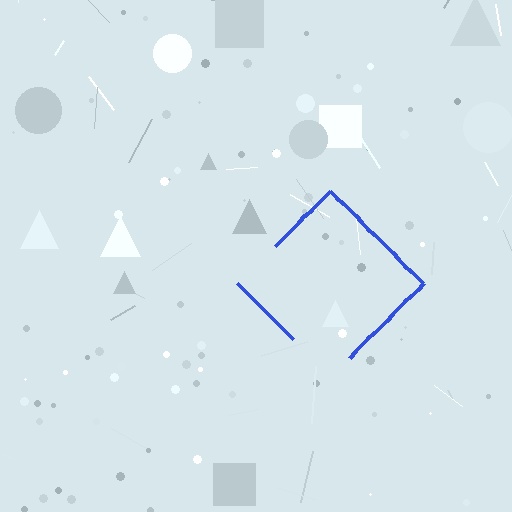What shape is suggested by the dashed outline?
The dashed outline suggests a diamond.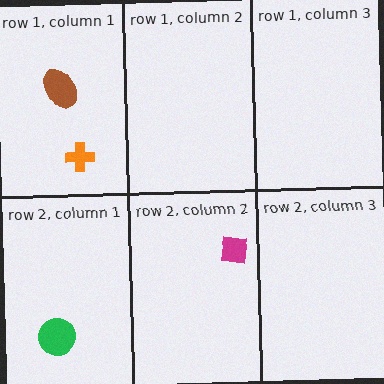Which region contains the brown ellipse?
The row 1, column 1 region.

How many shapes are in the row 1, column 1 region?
2.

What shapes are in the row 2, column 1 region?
The green circle.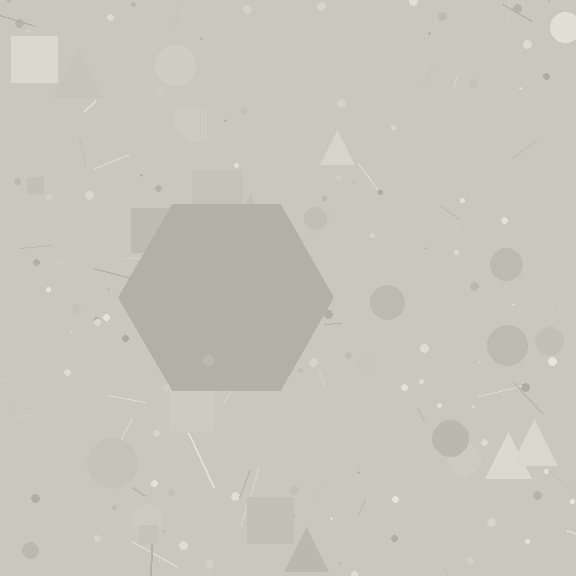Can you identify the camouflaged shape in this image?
The camouflaged shape is a hexagon.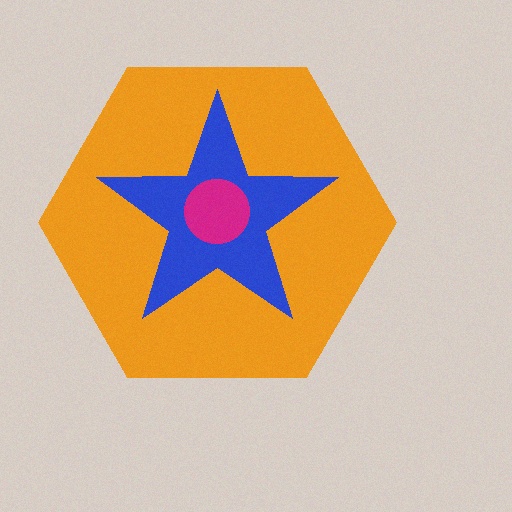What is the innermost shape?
The magenta circle.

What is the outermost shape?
The orange hexagon.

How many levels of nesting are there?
3.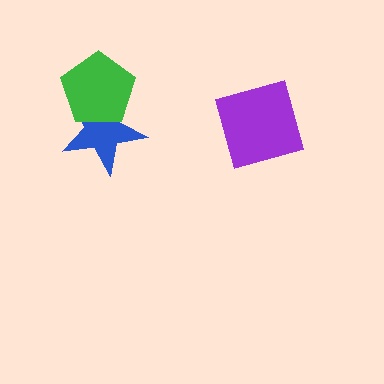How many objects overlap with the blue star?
1 object overlaps with the blue star.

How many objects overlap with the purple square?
0 objects overlap with the purple square.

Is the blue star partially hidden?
Yes, it is partially covered by another shape.